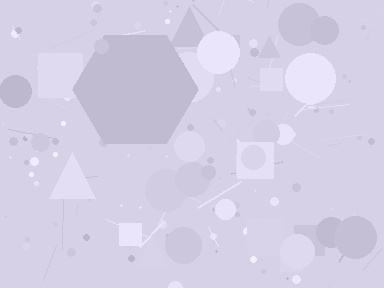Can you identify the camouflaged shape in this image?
The camouflaged shape is a hexagon.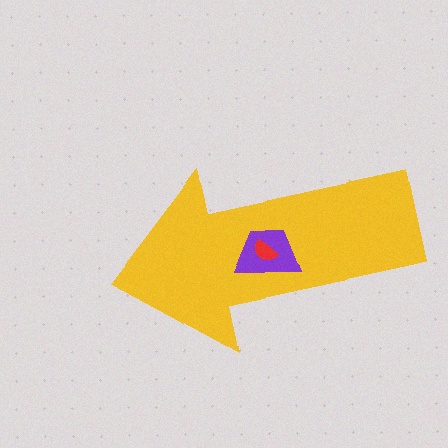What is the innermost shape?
The red semicircle.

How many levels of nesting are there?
3.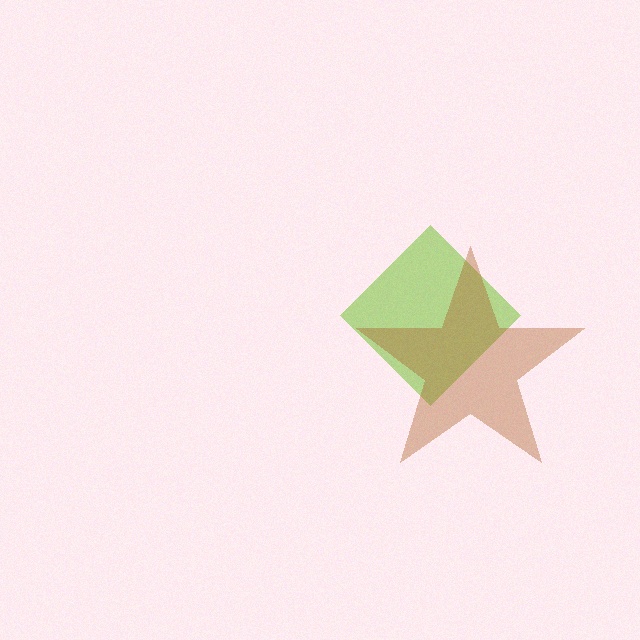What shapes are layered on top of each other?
The layered shapes are: a lime diamond, a brown star.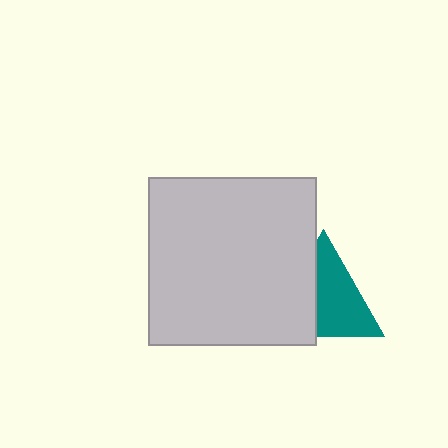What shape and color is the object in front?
The object in front is a light gray square.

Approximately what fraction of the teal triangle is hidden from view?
Roughly 41% of the teal triangle is hidden behind the light gray square.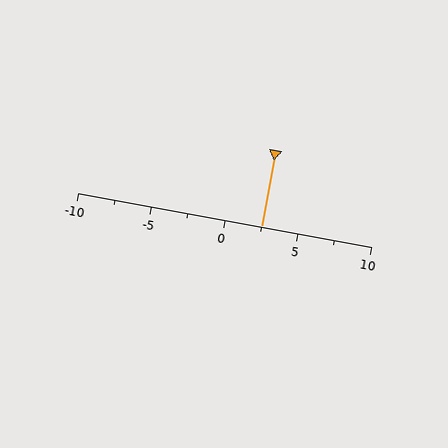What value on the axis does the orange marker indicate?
The marker indicates approximately 2.5.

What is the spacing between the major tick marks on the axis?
The major ticks are spaced 5 apart.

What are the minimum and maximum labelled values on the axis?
The axis runs from -10 to 10.